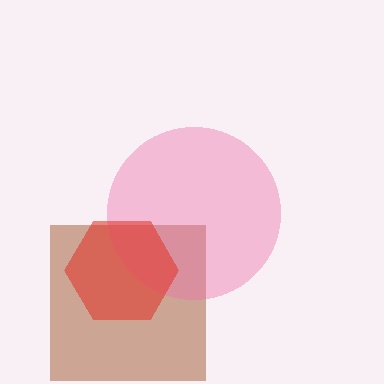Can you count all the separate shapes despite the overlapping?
Yes, there are 3 separate shapes.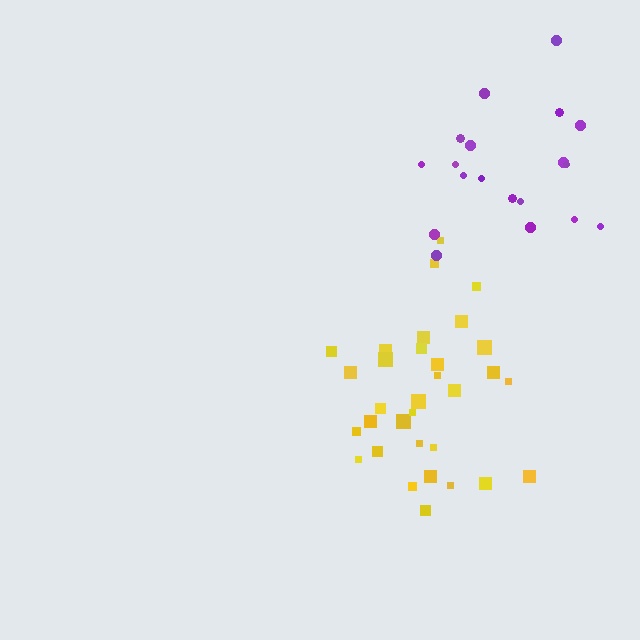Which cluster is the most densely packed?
Yellow.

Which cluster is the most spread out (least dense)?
Purple.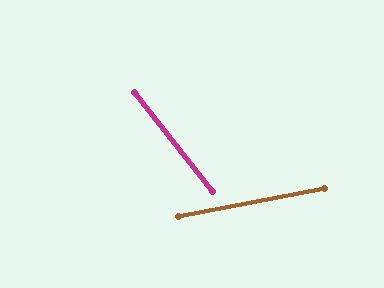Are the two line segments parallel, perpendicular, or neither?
Neither parallel nor perpendicular — they differ by about 62°.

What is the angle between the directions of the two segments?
Approximately 62 degrees.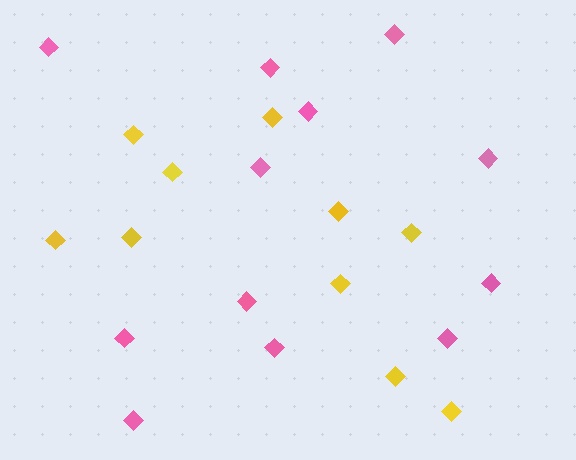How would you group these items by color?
There are 2 groups: one group of yellow diamonds (10) and one group of pink diamonds (12).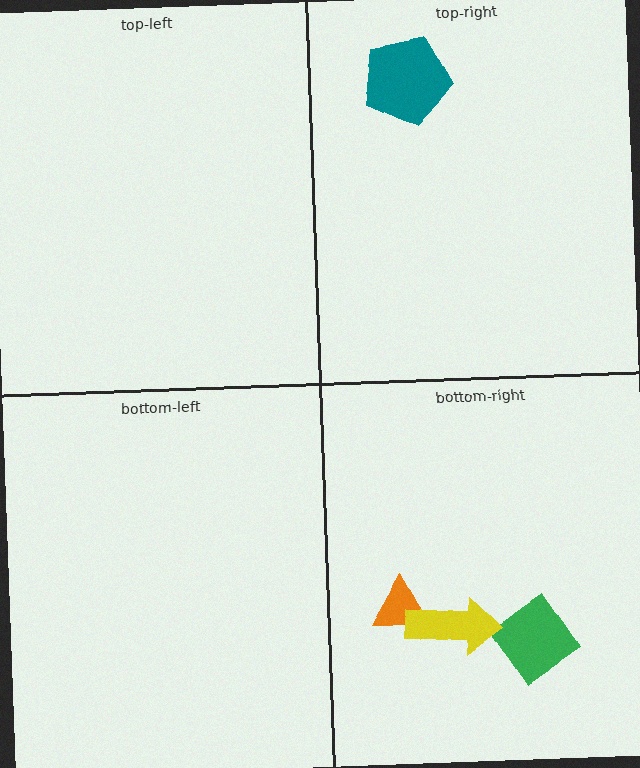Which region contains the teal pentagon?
The top-right region.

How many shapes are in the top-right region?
1.